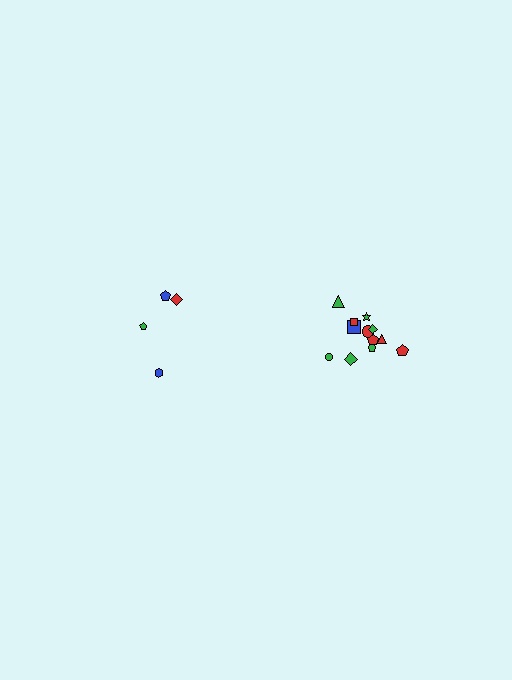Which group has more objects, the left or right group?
The right group.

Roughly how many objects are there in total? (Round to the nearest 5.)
Roughly 15 objects in total.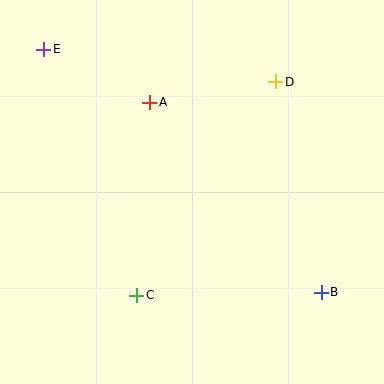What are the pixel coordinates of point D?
Point D is at (276, 82).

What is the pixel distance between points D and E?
The distance between D and E is 234 pixels.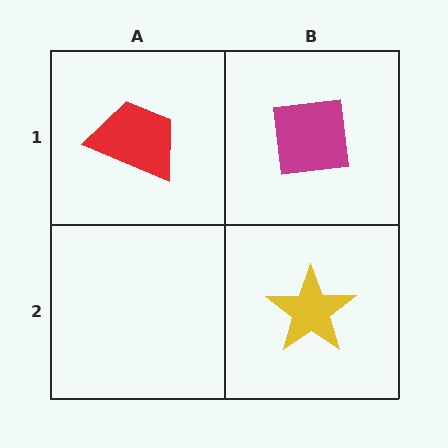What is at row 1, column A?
A red trapezoid.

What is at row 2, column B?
A yellow star.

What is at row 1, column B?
A magenta square.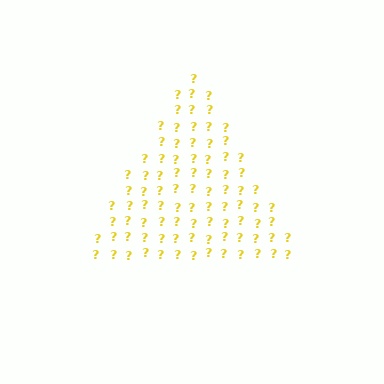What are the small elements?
The small elements are question marks.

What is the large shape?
The large shape is a triangle.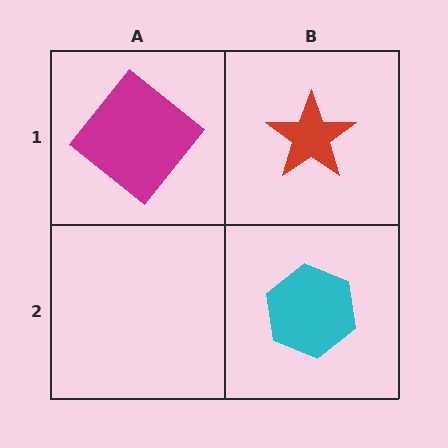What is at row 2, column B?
A cyan hexagon.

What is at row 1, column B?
A red star.